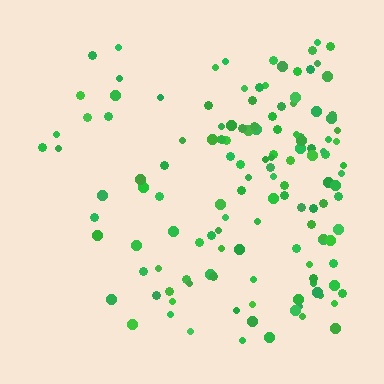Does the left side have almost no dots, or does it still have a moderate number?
Still a moderate number, just noticeably fewer than the right.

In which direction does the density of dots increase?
From left to right, with the right side densest.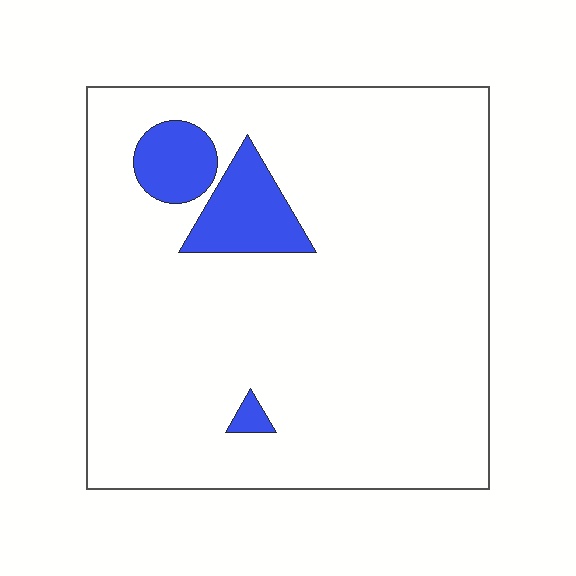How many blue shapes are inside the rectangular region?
3.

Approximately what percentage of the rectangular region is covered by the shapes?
Approximately 10%.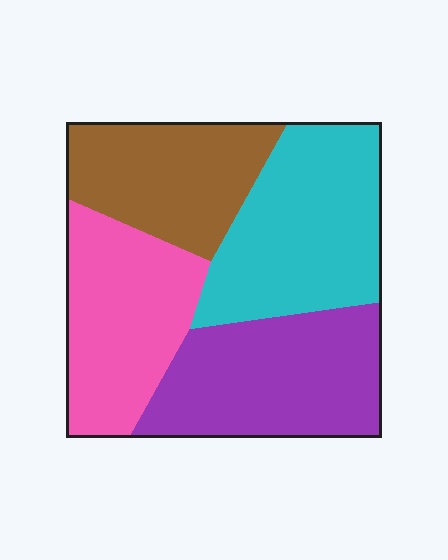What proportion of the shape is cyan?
Cyan takes up about one quarter (1/4) of the shape.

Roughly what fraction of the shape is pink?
Pink covers about 25% of the shape.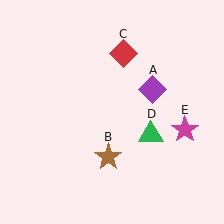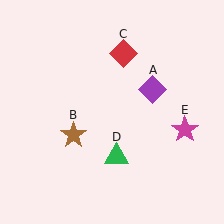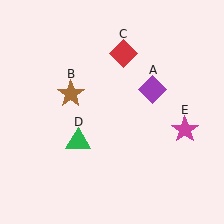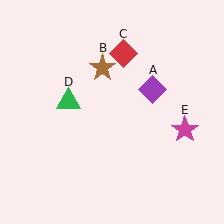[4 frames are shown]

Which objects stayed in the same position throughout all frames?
Purple diamond (object A) and red diamond (object C) and magenta star (object E) remained stationary.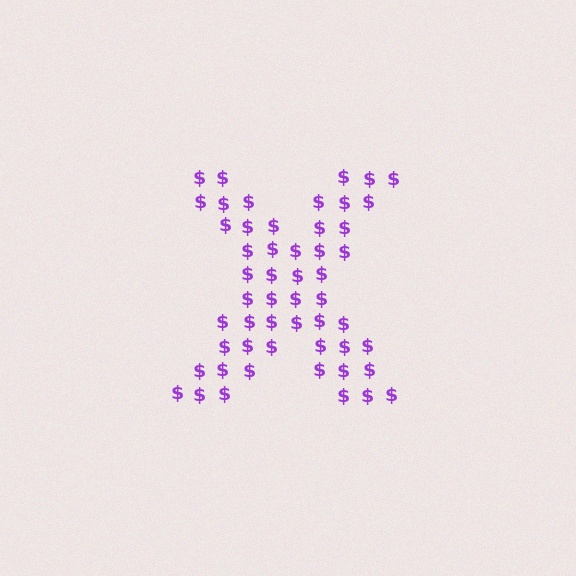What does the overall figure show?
The overall figure shows the letter X.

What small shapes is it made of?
It is made of small dollar signs.